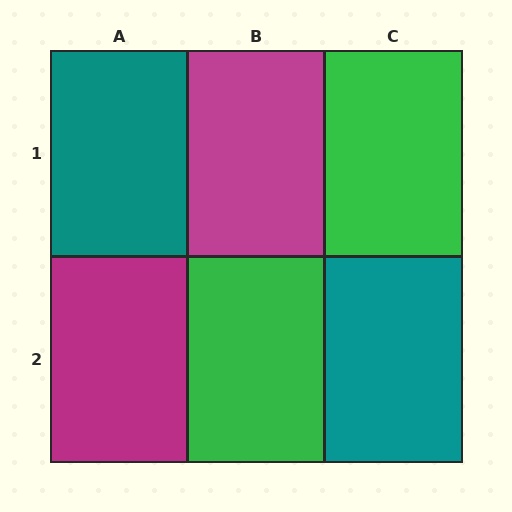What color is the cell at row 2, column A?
Magenta.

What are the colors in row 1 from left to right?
Teal, magenta, green.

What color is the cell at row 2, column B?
Green.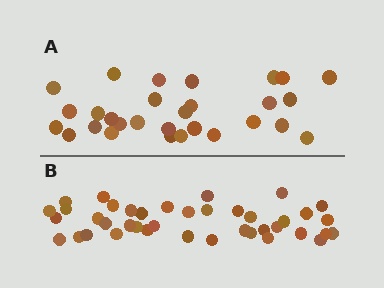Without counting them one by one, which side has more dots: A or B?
Region B (the bottom region) has more dots.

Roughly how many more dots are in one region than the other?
Region B has roughly 12 or so more dots than region A.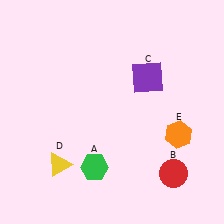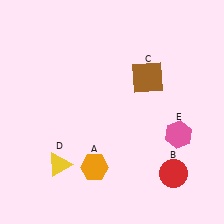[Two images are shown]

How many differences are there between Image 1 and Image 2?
There are 3 differences between the two images.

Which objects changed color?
A changed from green to orange. C changed from purple to brown. E changed from orange to pink.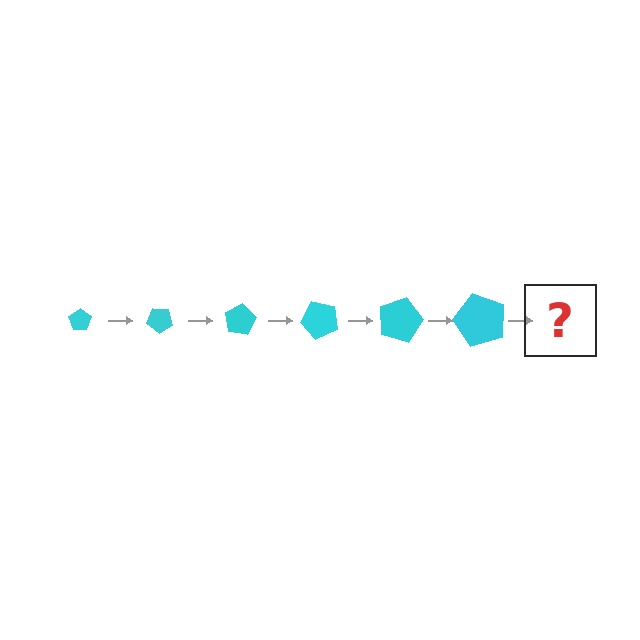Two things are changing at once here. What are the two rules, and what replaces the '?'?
The two rules are that the pentagon grows larger each step and it rotates 40 degrees each step. The '?' should be a pentagon, larger than the previous one and rotated 240 degrees from the start.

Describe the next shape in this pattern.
It should be a pentagon, larger than the previous one and rotated 240 degrees from the start.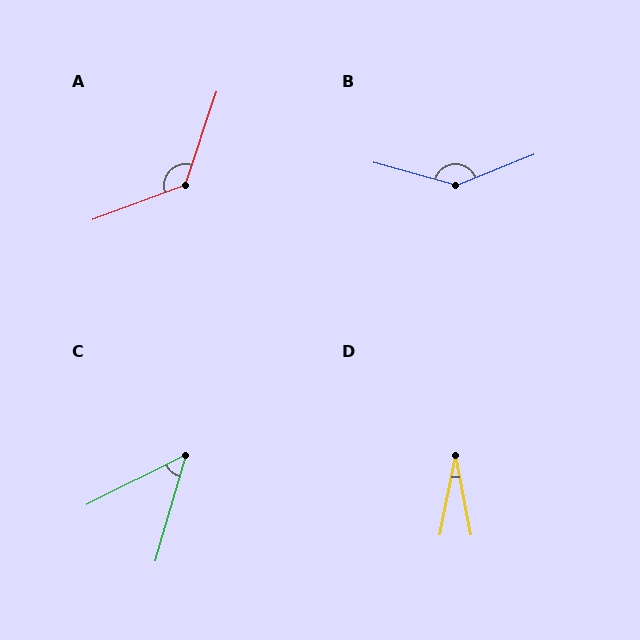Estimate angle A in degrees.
Approximately 129 degrees.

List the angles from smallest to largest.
D (22°), C (47°), A (129°), B (143°).